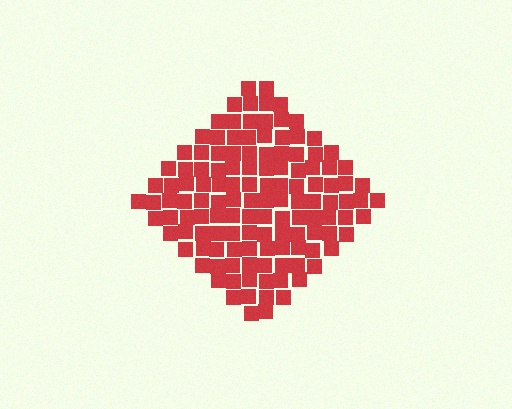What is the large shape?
The large shape is a diamond.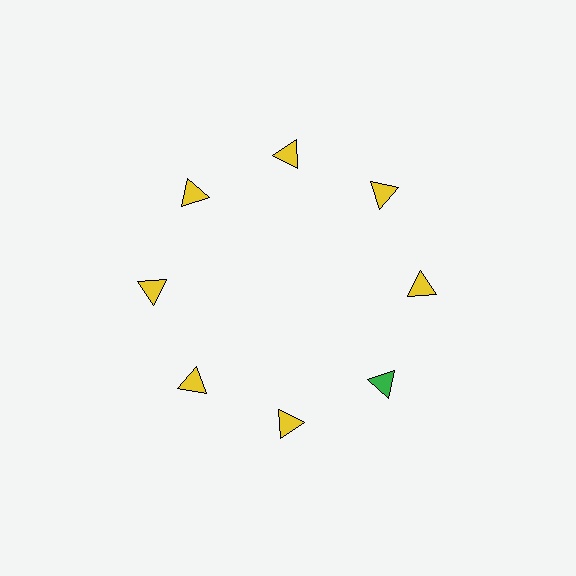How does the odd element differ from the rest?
It has a different color: green instead of yellow.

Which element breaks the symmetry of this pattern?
The green triangle at roughly the 4 o'clock position breaks the symmetry. All other shapes are yellow triangles.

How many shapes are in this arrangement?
There are 8 shapes arranged in a ring pattern.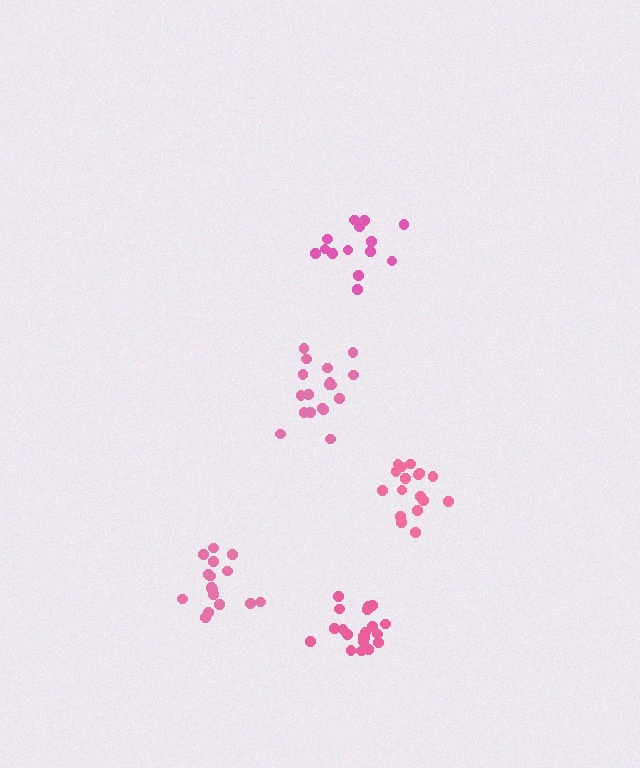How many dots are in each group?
Group 1: 17 dots, Group 2: 16 dots, Group 3: 20 dots, Group 4: 18 dots, Group 5: 15 dots (86 total).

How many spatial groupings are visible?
There are 5 spatial groupings.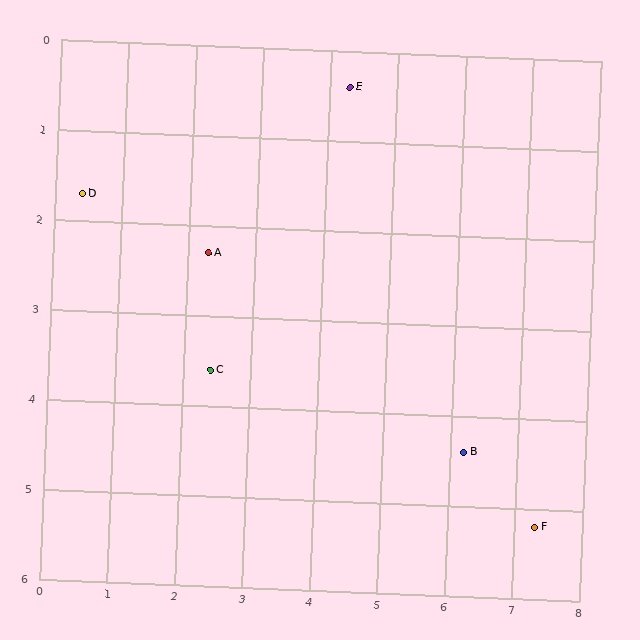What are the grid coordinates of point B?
Point B is at approximately (6.2, 4.4).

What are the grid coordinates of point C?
Point C is at approximately (2.4, 3.6).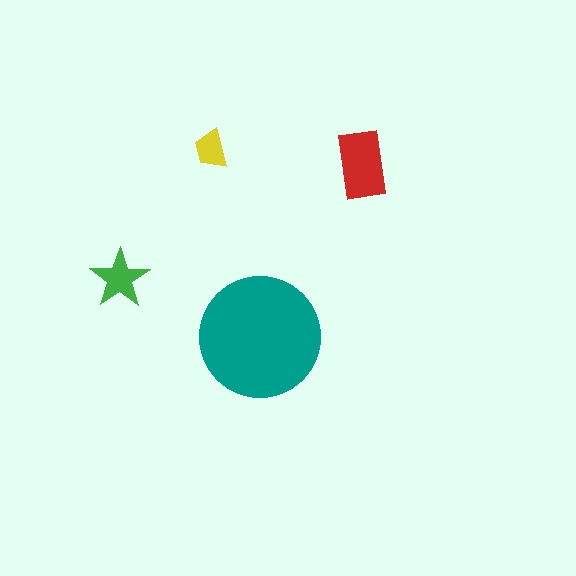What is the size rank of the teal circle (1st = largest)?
1st.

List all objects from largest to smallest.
The teal circle, the red rectangle, the green star, the yellow trapezoid.